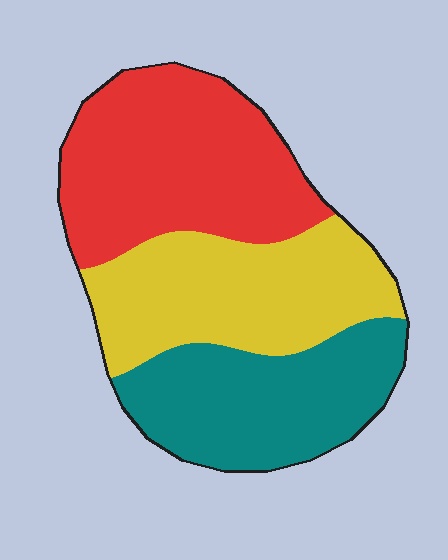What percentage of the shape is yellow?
Yellow covers roughly 35% of the shape.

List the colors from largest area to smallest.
From largest to smallest: red, yellow, teal.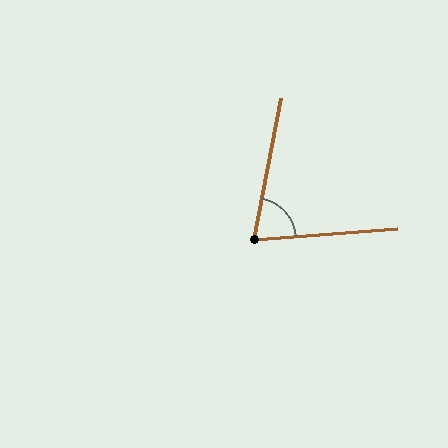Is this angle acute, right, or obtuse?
It is acute.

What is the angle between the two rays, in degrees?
Approximately 74 degrees.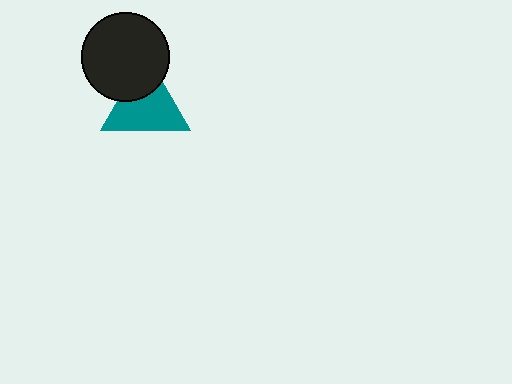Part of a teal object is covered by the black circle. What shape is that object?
It is a triangle.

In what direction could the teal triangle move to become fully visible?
The teal triangle could move down. That would shift it out from behind the black circle entirely.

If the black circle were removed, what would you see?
You would see the complete teal triangle.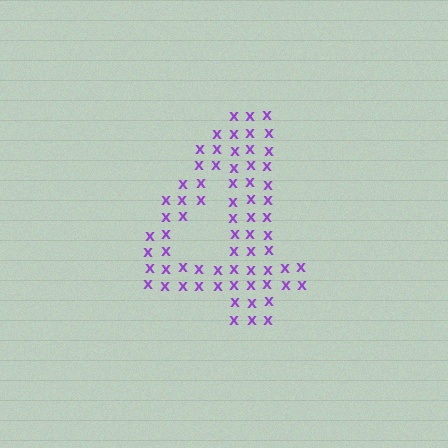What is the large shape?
The large shape is the digit 4.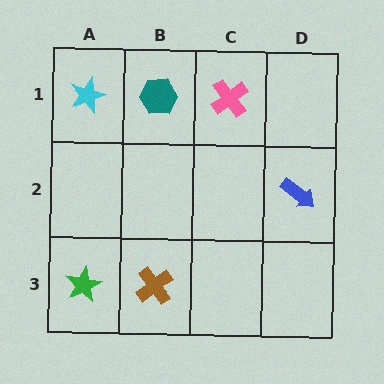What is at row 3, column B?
A brown cross.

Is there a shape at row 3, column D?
No, that cell is empty.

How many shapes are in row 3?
2 shapes.